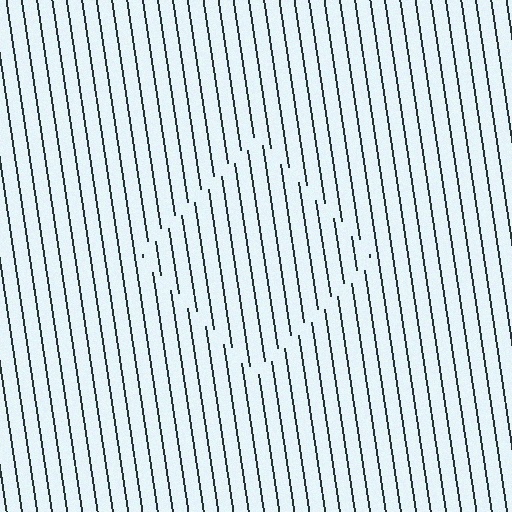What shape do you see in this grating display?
An illusory square. The interior of the shape contains the same grating, shifted by half a period — the contour is defined by the phase discontinuity where line-ends from the inner and outer gratings abut.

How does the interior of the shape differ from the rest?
The interior of the shape contains the same grating, shifted by half a period — the contour is defined by the phase discontinuity where line-ends from the inner and outer gratings abut.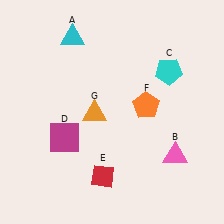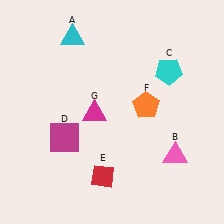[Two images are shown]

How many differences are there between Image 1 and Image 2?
There is 1 difference between the two images.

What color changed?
The triangle (G) changed from orange in Image 1 to magenta in Image 2.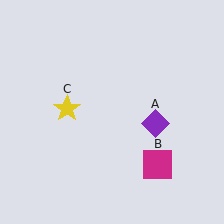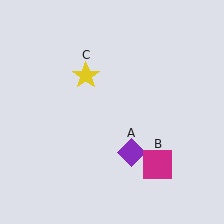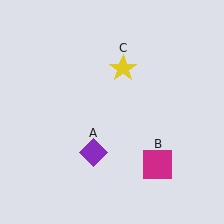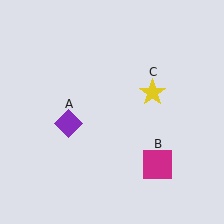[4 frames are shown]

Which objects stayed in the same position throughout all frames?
Magenta square (object B) remained stationary.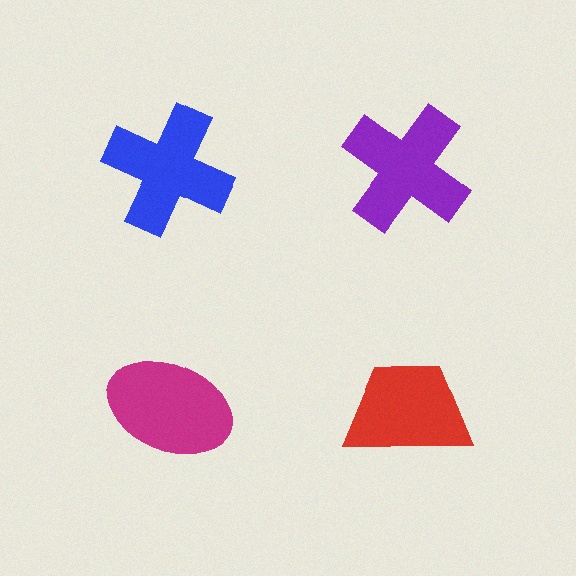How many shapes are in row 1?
2 shapes.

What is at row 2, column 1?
A magenta ellipse.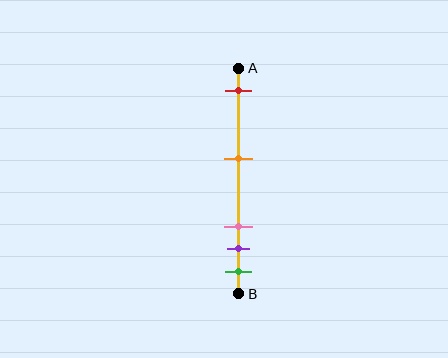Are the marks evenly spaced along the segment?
No, the marks are not evenly spaced.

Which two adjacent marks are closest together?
The purple and green marks are the closest adjacent pair.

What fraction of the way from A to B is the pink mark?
The pink mark is approximately 70% (0.7) of the way from A to B.